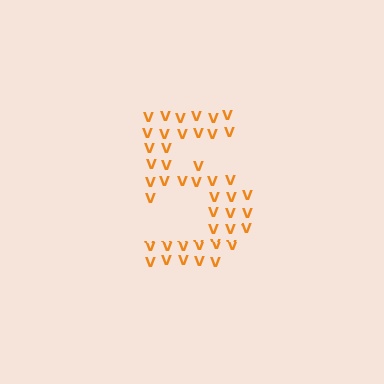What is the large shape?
The large shape is the digit 5.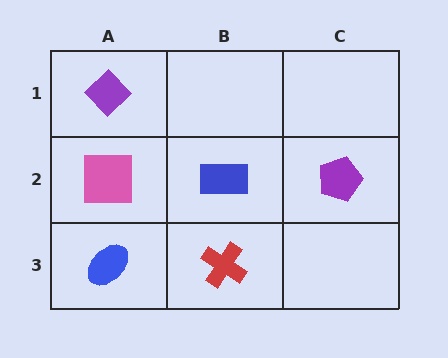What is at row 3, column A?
A blue ellipse.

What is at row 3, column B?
A red cross.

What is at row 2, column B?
A blue rectangle.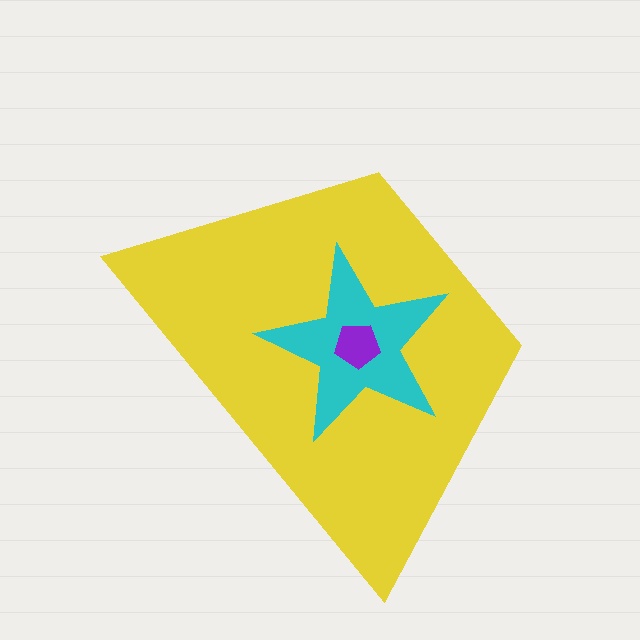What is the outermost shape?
The yellow trapezoid.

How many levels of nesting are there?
3.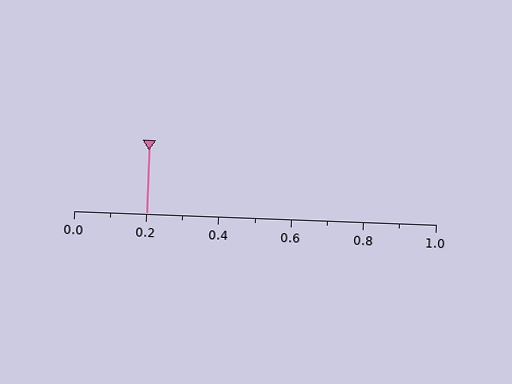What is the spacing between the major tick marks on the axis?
The major ticks are spaced 0.2 apart.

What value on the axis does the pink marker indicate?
The marker indicates approximately 0.2.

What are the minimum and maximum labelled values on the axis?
The axis runs from 0.0 to 1.0.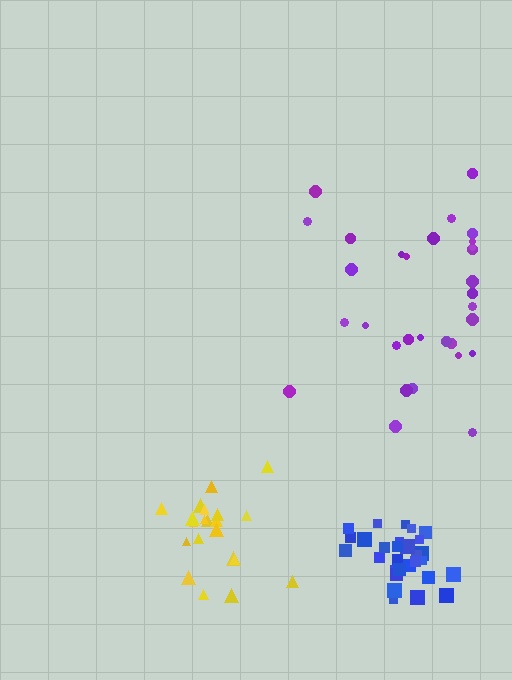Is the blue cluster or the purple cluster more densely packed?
Blue.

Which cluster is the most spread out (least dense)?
Purple.